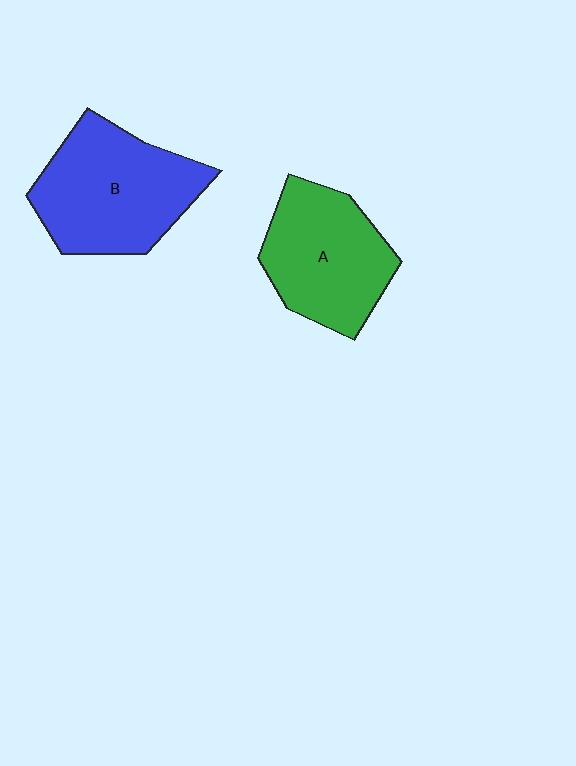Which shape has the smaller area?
Shape A (green).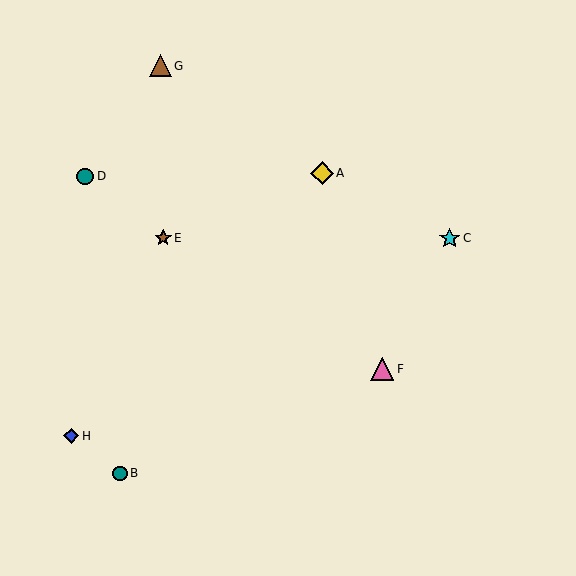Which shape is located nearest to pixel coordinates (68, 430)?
The blue diamond (labeled H) at (71, 436) is nearest to that location.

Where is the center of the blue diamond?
The center of the blue diamond is at (71, 436).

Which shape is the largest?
The pink triangle (labeled F) is the largest.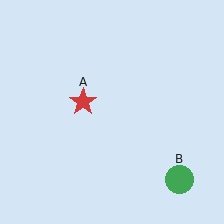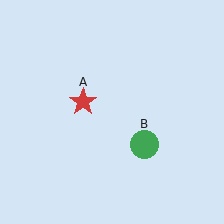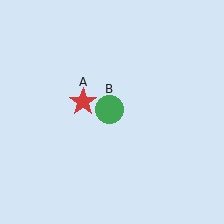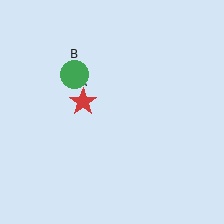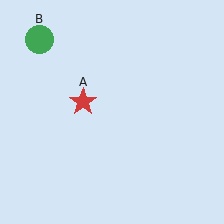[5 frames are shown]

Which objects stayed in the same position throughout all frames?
Red star (object A) remained stationary.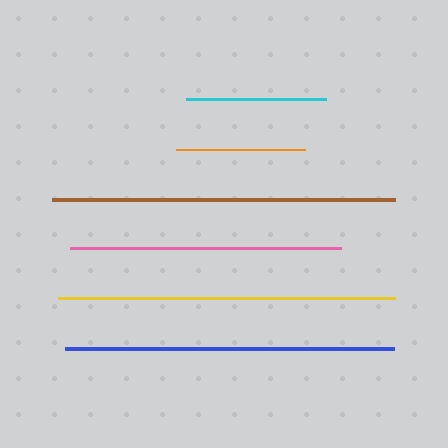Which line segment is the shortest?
The orange line is the shortest at approximately 129 pixels.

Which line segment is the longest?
The brown line is the longest at approximately 343 pixels.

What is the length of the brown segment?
The brown segment is approximately 343 pixels long.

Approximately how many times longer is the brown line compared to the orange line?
The brown line is approximately 2.7 times the length of the orange line.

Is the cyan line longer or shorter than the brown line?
The brown line is longer than the cyan line.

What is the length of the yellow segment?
The yellow segment is approximately 337 pixels long.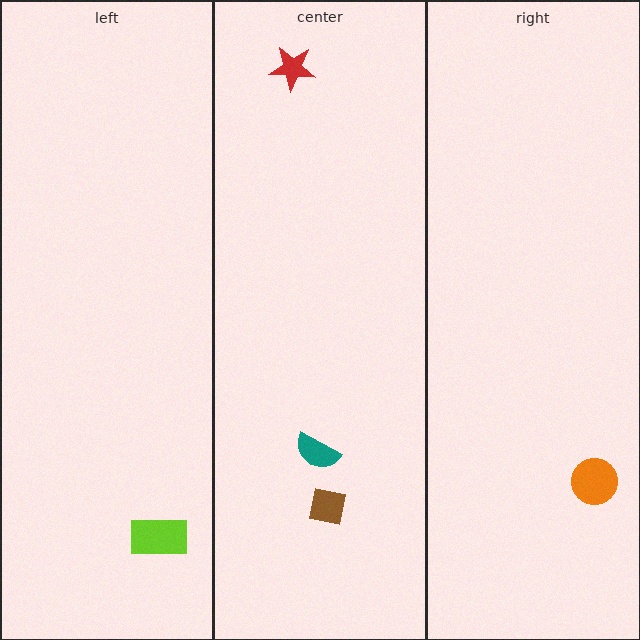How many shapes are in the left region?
1.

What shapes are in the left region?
The lime rectangle.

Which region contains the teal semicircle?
The center region.